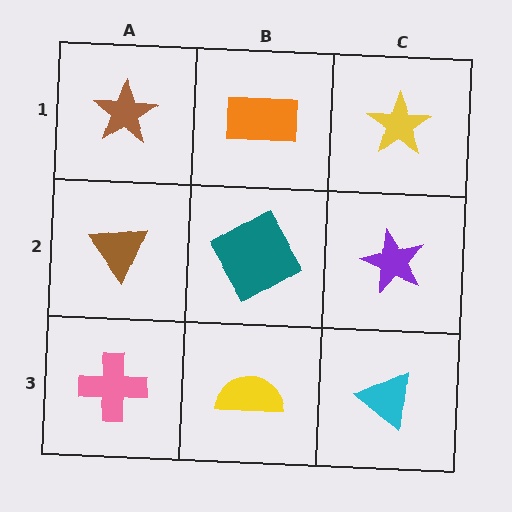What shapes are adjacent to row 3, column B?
A teal square (row 2, column B), a pink cross (row 3, column A), a cyan triangle (row 3, column C).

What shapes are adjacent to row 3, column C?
A purple star (row 2, column C), a yellow semicircle (row 3, column B).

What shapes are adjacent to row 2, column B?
An orange rectangle (row 1, column B), a yellow semicircle (row 3, column B), a brown triangle (row 2, column A), a purple star (row 2, column C).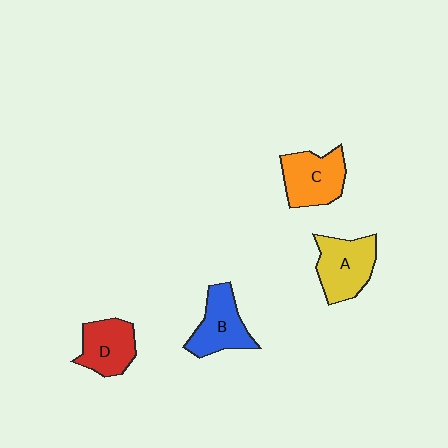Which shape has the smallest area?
Shape D (red).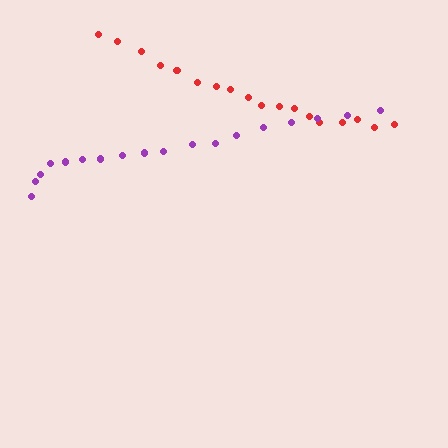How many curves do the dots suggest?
There are 2 distinct paths.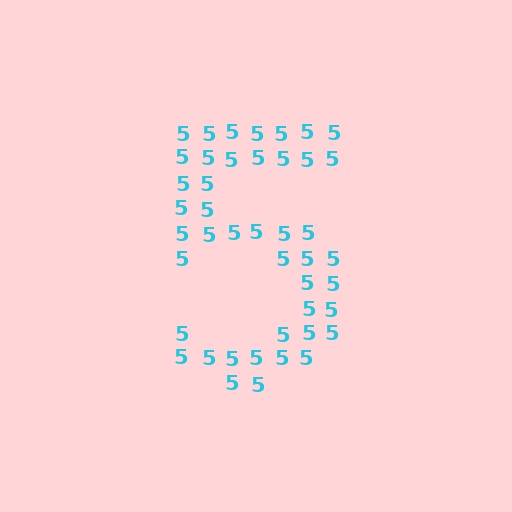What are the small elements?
The small elements are digit 5's.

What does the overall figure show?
The overall figure shows the digit 5.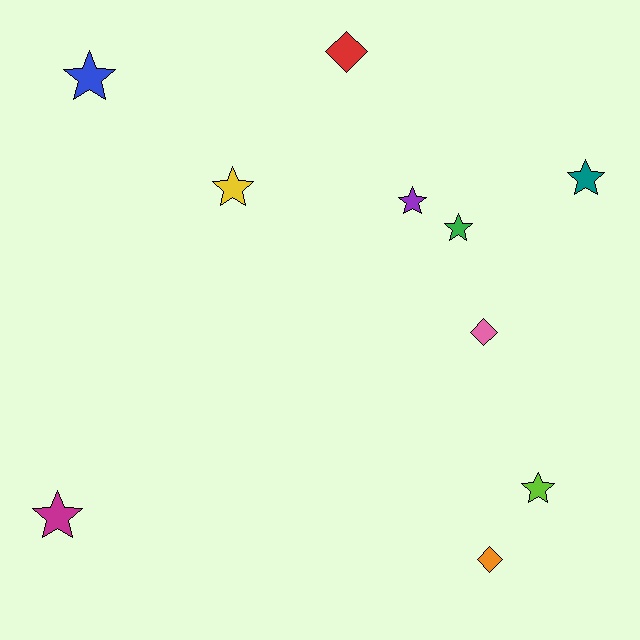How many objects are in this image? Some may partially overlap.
There are 10 objects.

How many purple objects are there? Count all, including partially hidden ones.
There is 1 purple object.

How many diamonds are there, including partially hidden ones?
There are 3 diamonds.